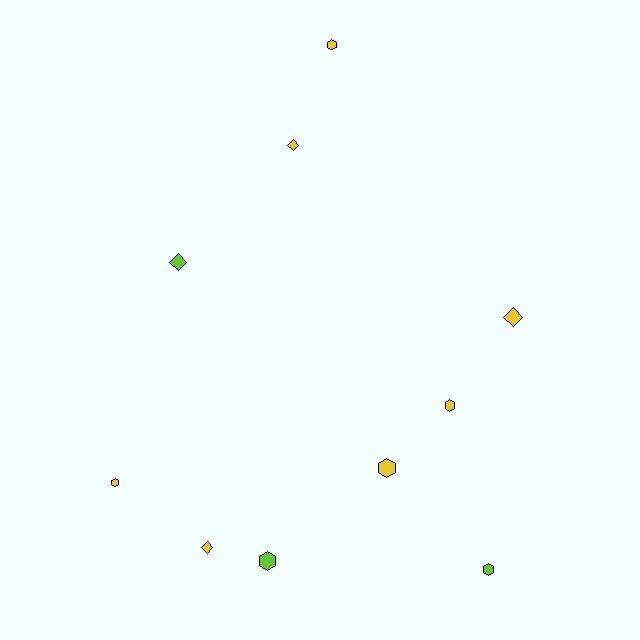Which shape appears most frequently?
Hexagon, with 6 objects.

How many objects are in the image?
There are 10 objects.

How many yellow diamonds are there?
There are 3 yellow diamonds.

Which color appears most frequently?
Yellow, with 7 objects.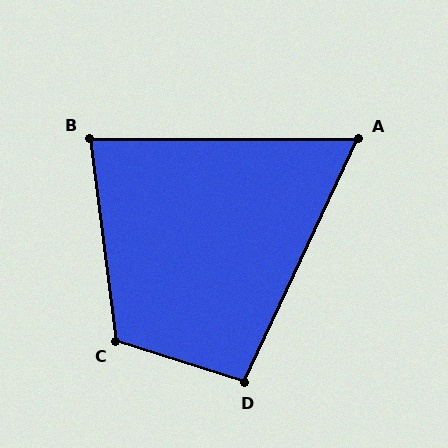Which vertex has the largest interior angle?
C, at approximately 115 degrees.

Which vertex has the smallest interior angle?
A, at approximately 65 degrees.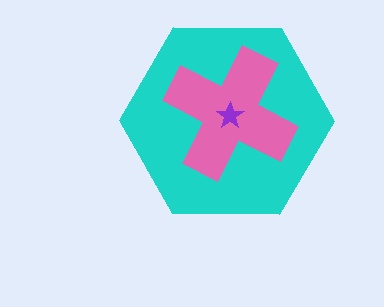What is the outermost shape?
The cyan hexagon.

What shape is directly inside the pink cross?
The purple star.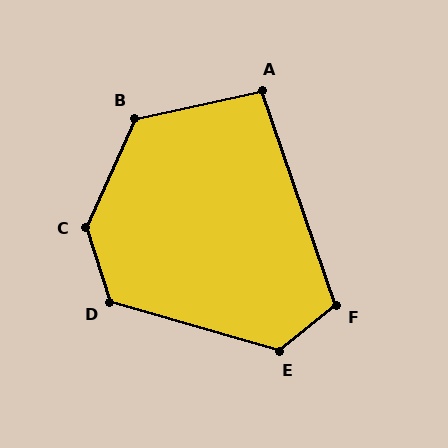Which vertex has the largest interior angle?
C, at approximately 138 degrees.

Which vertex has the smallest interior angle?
A, at approximately 97 degrees.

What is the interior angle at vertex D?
Approximately 124 degrees (obtuse).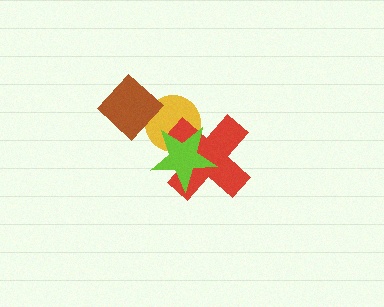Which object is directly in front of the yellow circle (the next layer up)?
The red cross is directly in front of the yellow circle.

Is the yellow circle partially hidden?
Yes, it is partially covered by another shape.